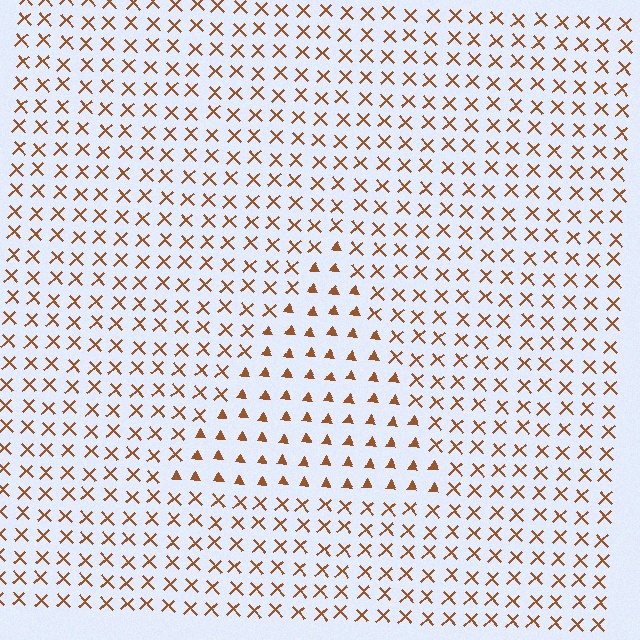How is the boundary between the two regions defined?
The boundary is defined by a change in element shape: triangles inside vs. X marks outside. All elements share the same color and spacing.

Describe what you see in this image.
The image is filled with small brown elements arranged in a uniform grid. A triangle-shaped region contains triangles, while the surrounding area contains X marks. The boundary is defined purely by the change in element shape.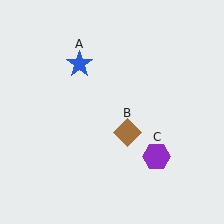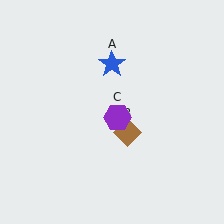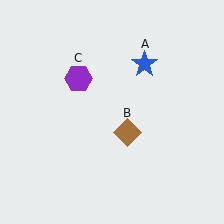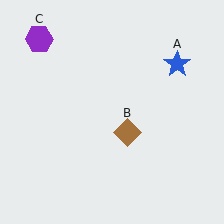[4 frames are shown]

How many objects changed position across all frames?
2 objects changed position: blue star (object A), purple hexagon (object C).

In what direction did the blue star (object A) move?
The blue star (object A) moved right.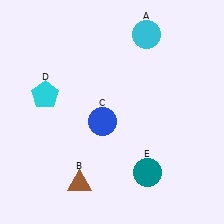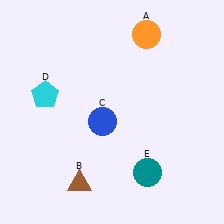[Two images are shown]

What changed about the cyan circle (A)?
In Image 1, A is cyan. In Image 2, it changed to orange.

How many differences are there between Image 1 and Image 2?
There is 1 difference between the two images.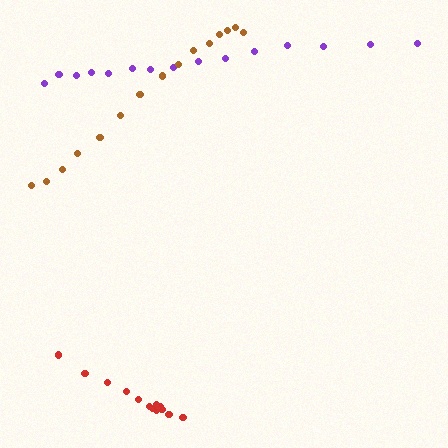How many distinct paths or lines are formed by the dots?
There are 3 distinct paths.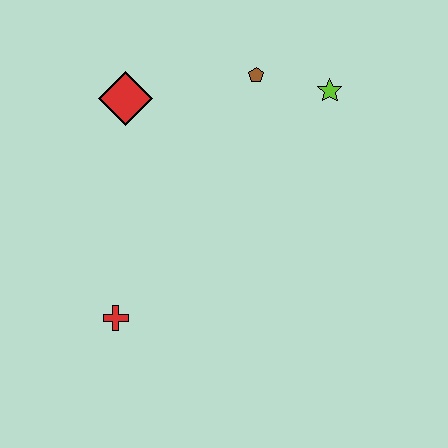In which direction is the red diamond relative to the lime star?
The red diamond is to the left of the lime star.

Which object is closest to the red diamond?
The brown pentagon is closest to the red diamond.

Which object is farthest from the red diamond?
The red cross is farthest from the red diamond.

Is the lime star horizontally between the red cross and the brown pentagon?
No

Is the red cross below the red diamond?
Yes